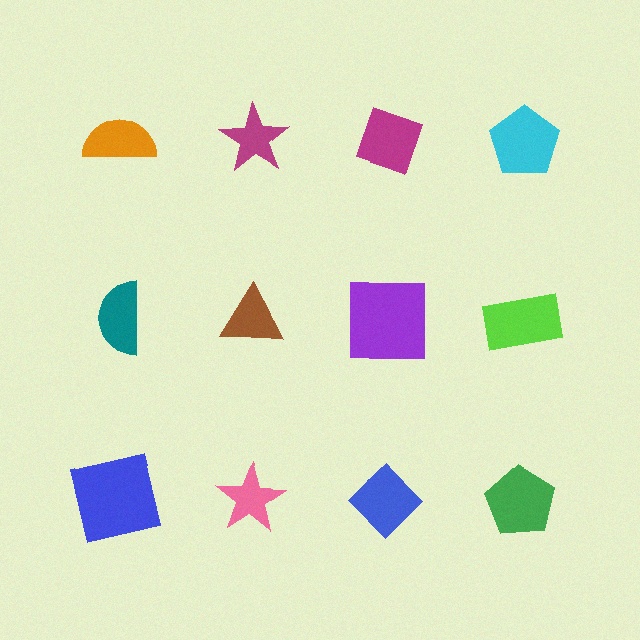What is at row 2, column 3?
A purple square.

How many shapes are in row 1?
4 shapes.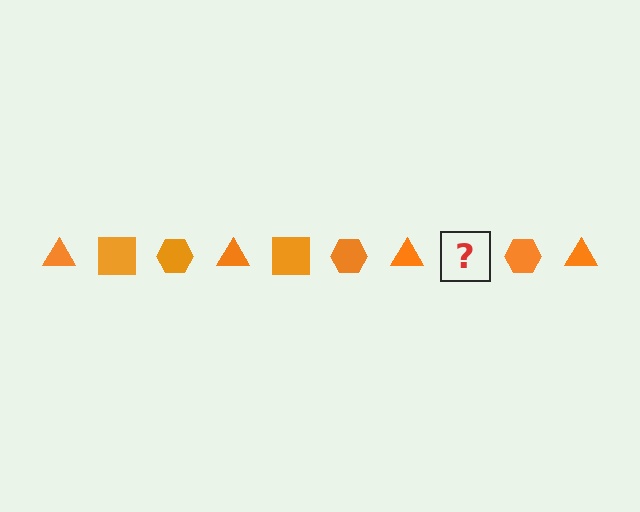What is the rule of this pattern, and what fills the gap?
The rule is that the pattern cycles through triangle, square, hexagon shapes in orange. The gap should be filled with an orange square.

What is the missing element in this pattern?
The missing element is an orange square.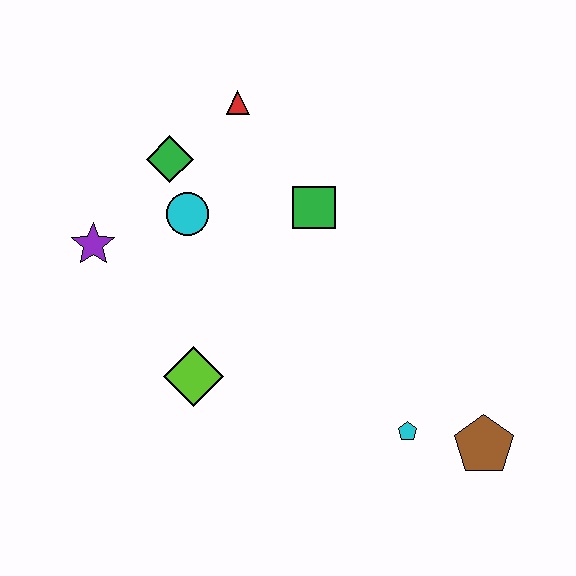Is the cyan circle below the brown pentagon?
No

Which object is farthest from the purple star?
The brown pentagon is farthest from the purple star.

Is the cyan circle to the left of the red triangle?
Yes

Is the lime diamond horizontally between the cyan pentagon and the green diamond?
Yes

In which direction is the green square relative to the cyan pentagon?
The green square is above the cyan pentagon.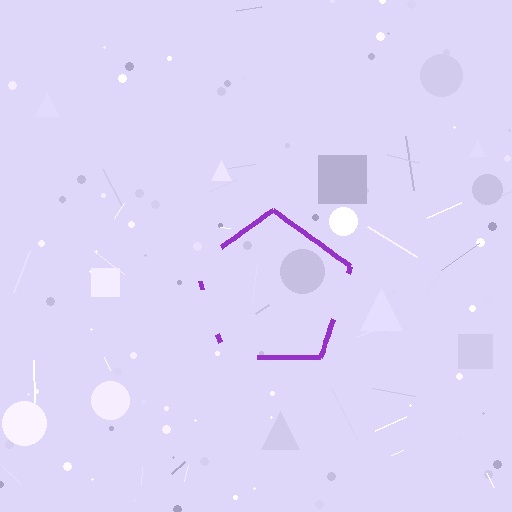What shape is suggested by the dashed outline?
The dashed outline suggests a pentagon.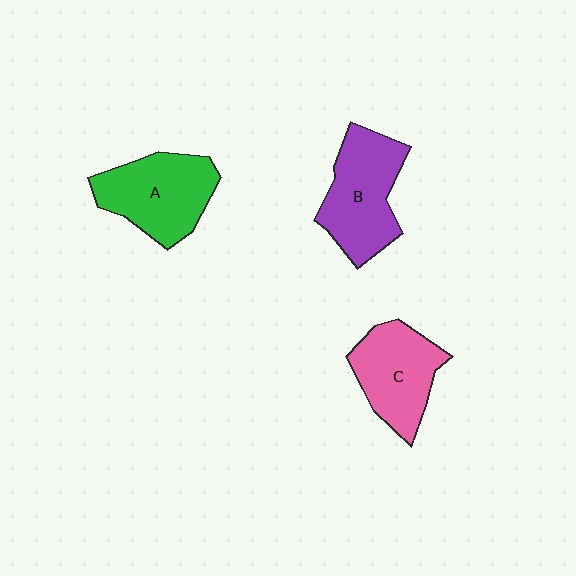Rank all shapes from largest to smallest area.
From largest to smallest: B (purple), A (green), C (pink).